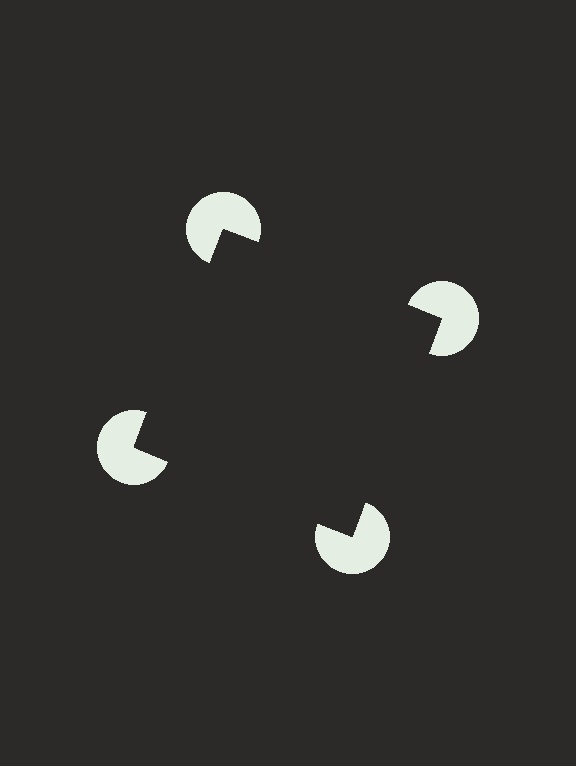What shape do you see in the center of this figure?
An illusory square — its edges are inferred from the aligned wedge cuts in the pac-man discs, not physically drawn.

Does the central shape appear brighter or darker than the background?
It typically appears slightly darker than the background, even though no actual brightness change is drawn.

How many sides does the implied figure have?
4 sides.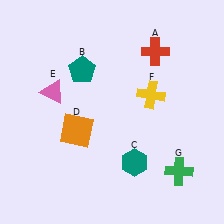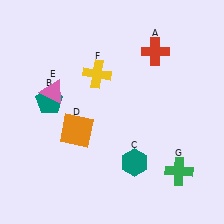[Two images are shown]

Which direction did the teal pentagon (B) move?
The teal pentagon (B) moved left.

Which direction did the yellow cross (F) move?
The yellow cross (F) moved left.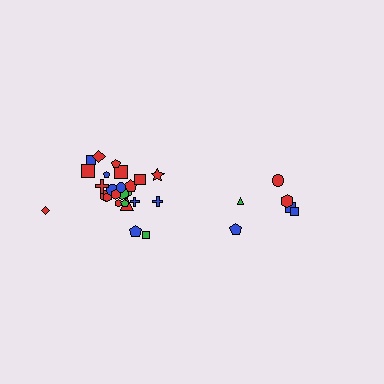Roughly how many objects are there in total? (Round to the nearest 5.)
Roughly 30 objects in total.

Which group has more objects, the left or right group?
The left group.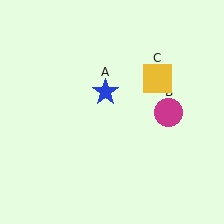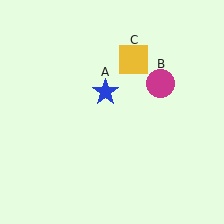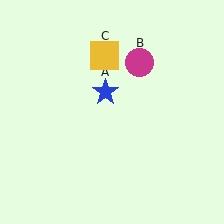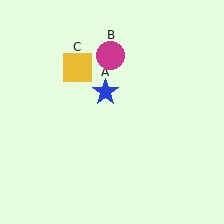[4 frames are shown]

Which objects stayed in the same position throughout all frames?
Blue star (object A) remained stationary.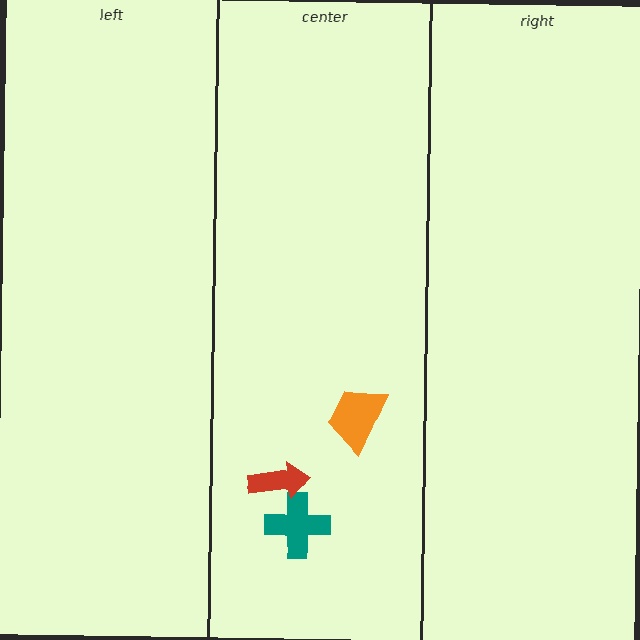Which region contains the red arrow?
The center region.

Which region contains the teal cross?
The center region.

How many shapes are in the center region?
3.